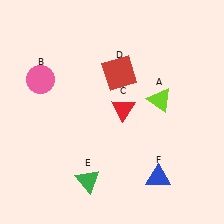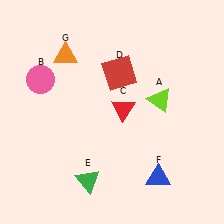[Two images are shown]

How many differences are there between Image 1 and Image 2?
There is 1 difference between the two images.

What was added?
An orange triangle (G) was added in Image 2.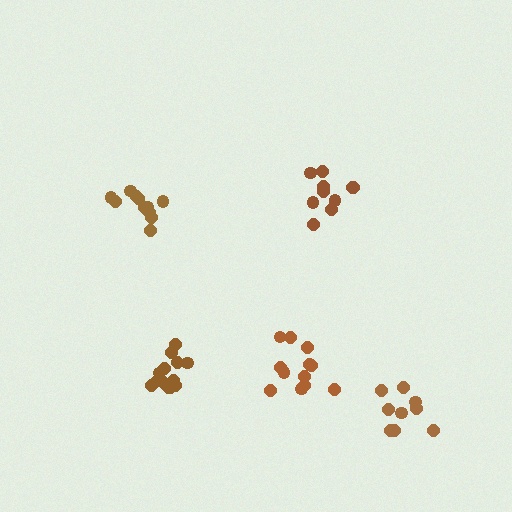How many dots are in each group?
Group 1: 11 dots, Group 2: 12 dots, Group 3: 10 dots, Group 4: 15 dots, Group 5: 9 dots (57 total).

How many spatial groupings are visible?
There are 5 spatial groupings.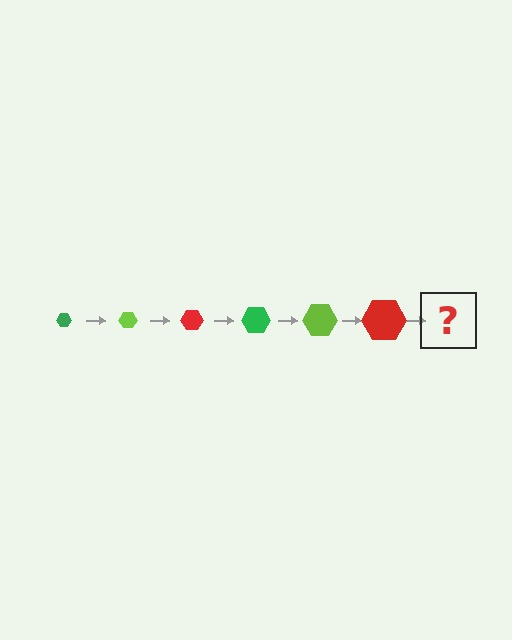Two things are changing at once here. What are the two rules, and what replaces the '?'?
The two rules are that the hexagon grows larger each step and the color cycles through green, lime, and red. The '?' should be a green hexagon, larger than the previous one.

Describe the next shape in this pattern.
It should be a green hexagon, larger than the previous one.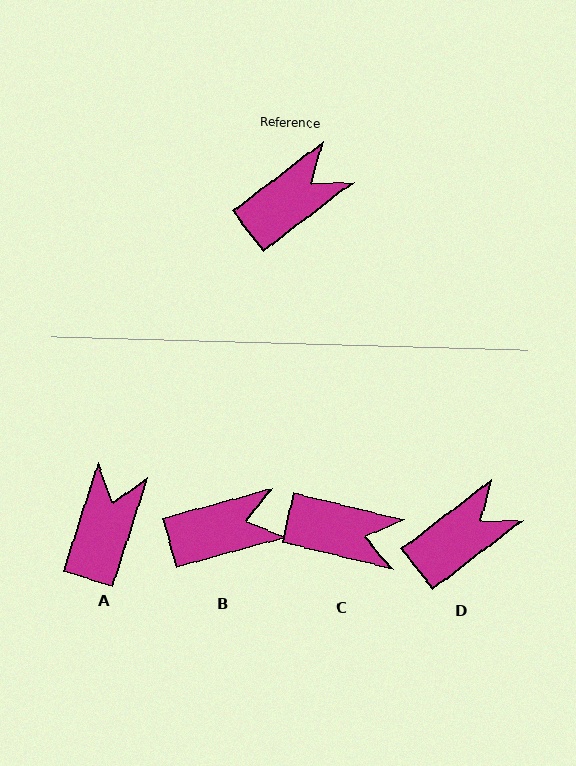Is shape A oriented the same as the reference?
No, it is off by about 34 degrees.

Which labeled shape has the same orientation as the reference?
D.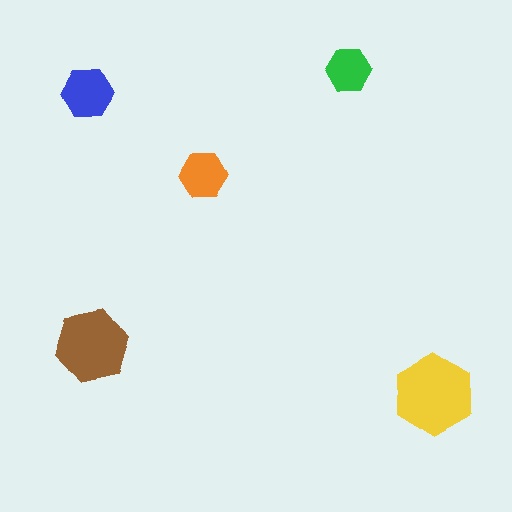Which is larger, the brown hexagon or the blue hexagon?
The brown one.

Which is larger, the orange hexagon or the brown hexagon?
The brown one.